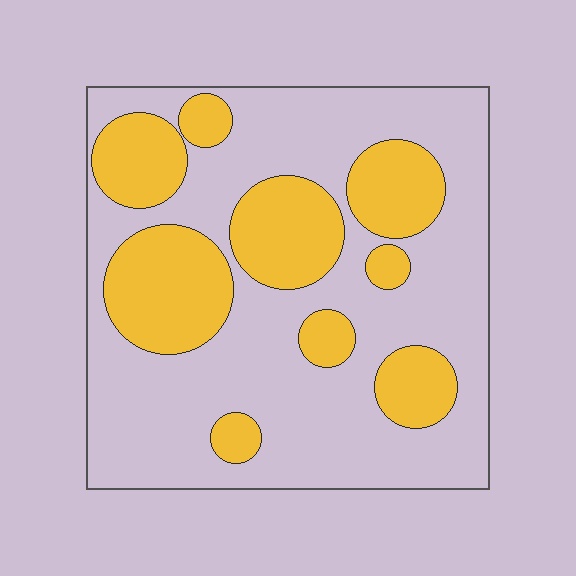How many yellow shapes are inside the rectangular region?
9.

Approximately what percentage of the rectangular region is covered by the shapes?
Approximately 35%.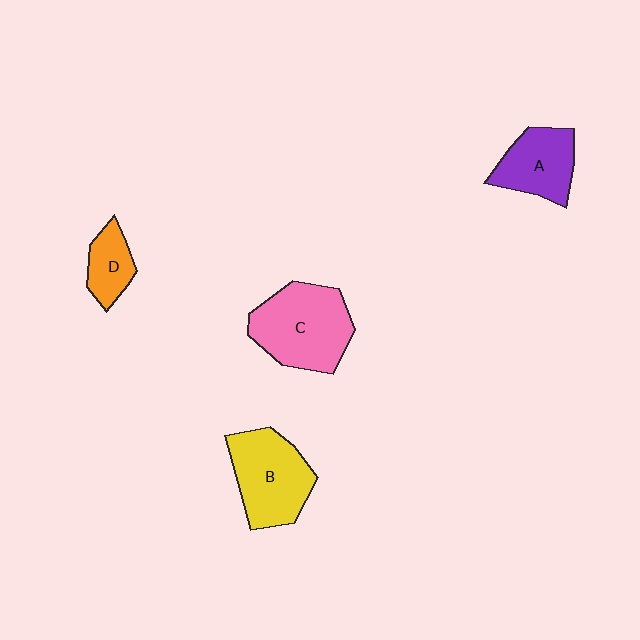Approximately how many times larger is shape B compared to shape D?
Approximately 2.1 times.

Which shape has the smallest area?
Shape D (orange).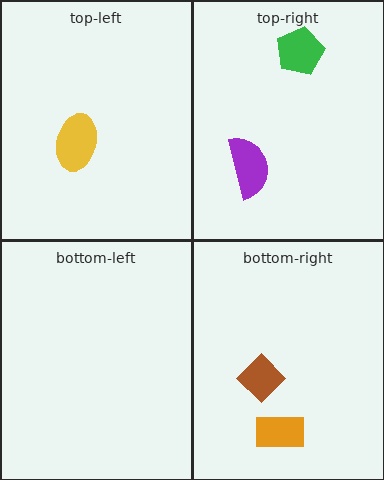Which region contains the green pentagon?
The top-right region.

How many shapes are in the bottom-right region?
2.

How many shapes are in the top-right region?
2.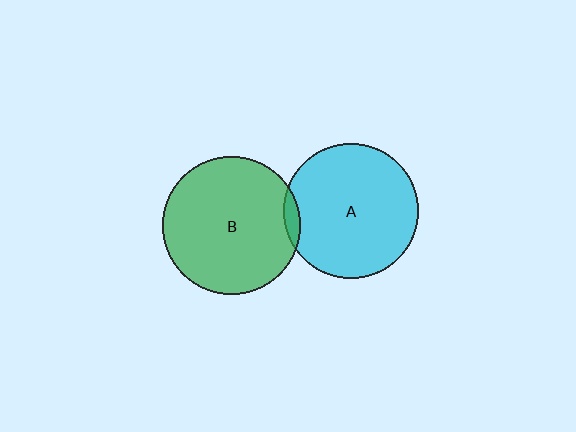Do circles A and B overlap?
Yes.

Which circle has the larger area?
Circle B (green).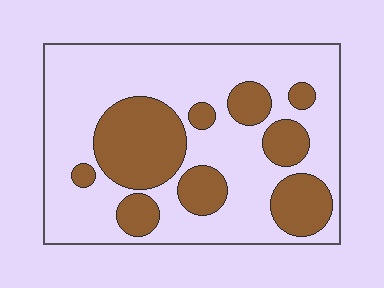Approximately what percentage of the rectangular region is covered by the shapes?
Approximately 30%.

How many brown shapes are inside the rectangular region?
9.